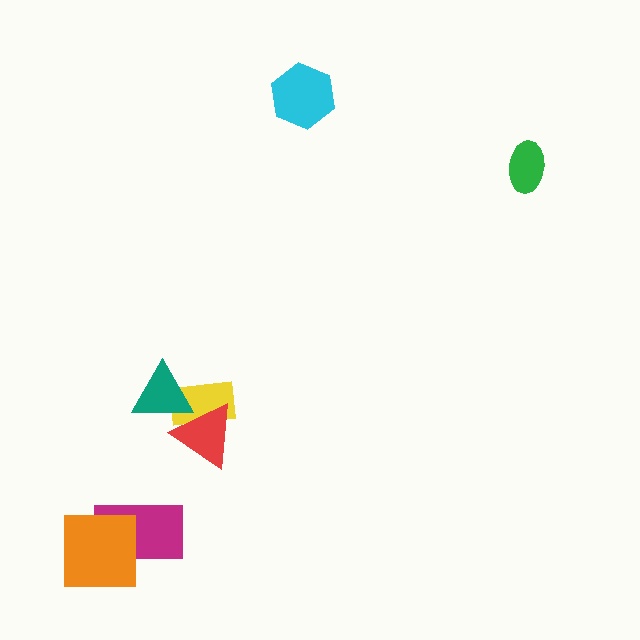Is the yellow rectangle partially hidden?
Yes, it is partially covered by another shape.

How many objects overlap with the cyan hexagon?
0 objects overlap with the cyan hexagon.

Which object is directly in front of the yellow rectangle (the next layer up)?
The teal triangle is directly in front of the yellow rectangle.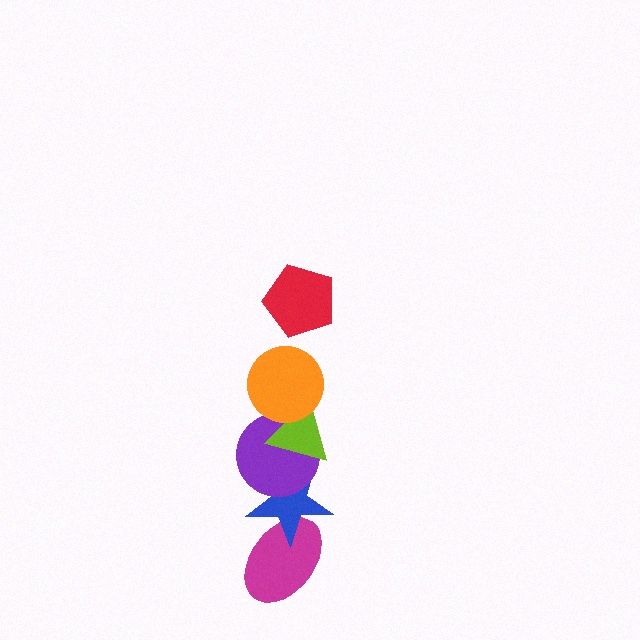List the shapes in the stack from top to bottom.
From top to bottom: the red pentagon, the orange circle, the lime triangle, the purple circle, the blue star, the magenta ellipse.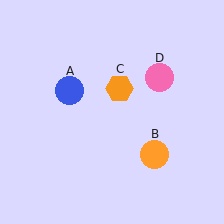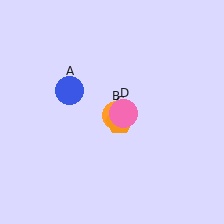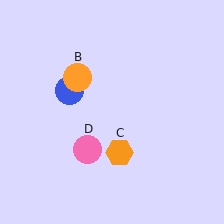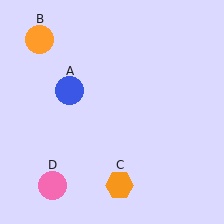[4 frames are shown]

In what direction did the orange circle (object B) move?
The orange circle (object B) moved up and to the left.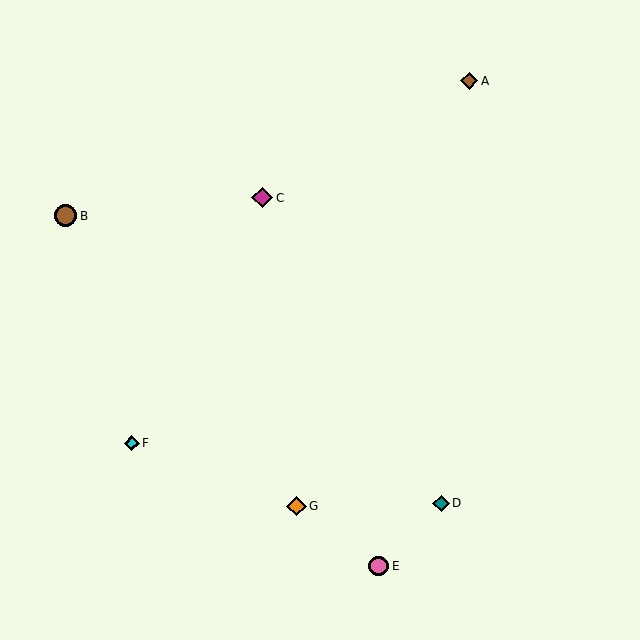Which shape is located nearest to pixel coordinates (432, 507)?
The teal diamond (labeled D) at (441, 503) is nearest to that location.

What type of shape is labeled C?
Shape C is a magenta diamond.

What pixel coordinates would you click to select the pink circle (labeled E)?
Click at (379, 566) to select the pink circle E.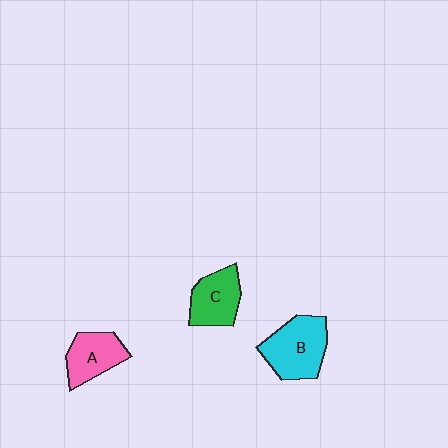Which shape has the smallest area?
Shape A (pink).